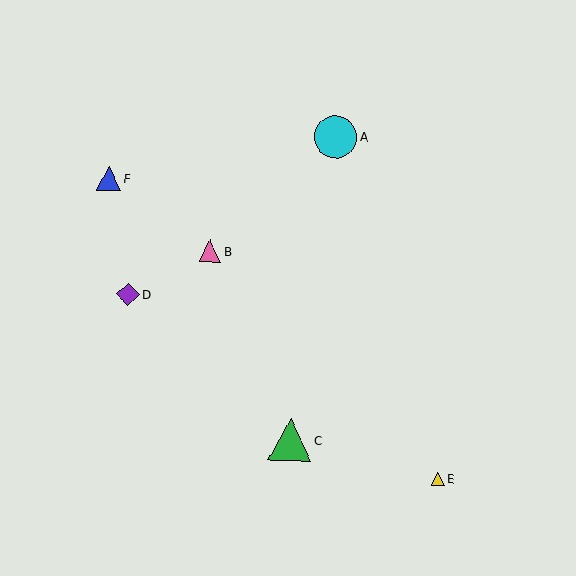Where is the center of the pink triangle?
The center of the pink triangle is at (210, 251).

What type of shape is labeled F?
Shape F is a blue triangle.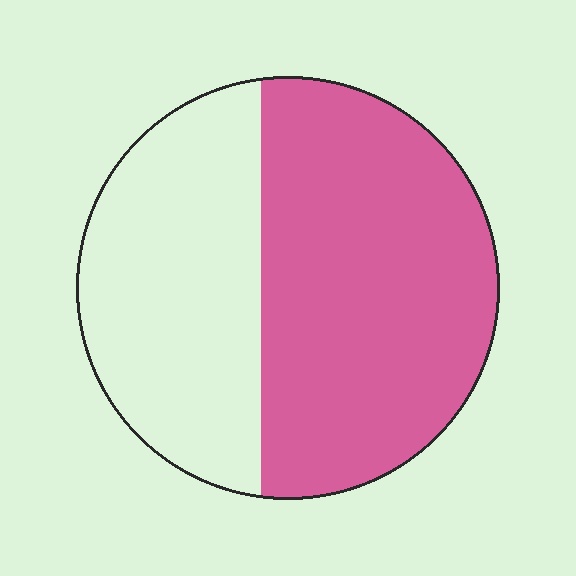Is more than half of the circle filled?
Yes.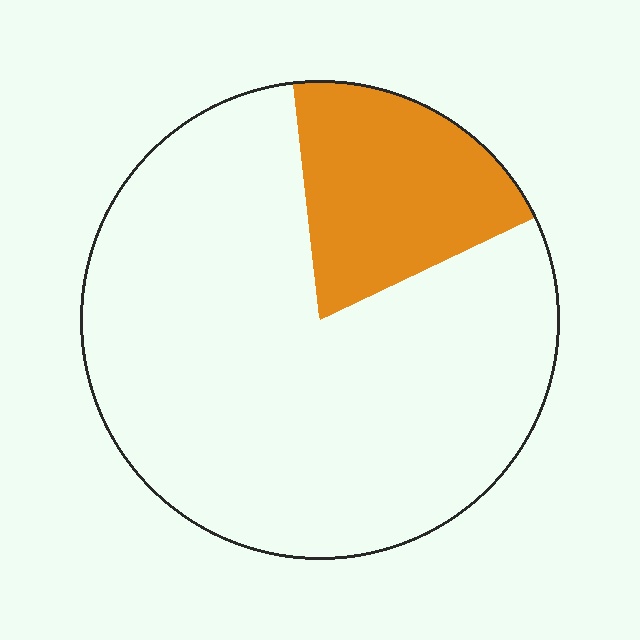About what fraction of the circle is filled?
About one fifth (1/5).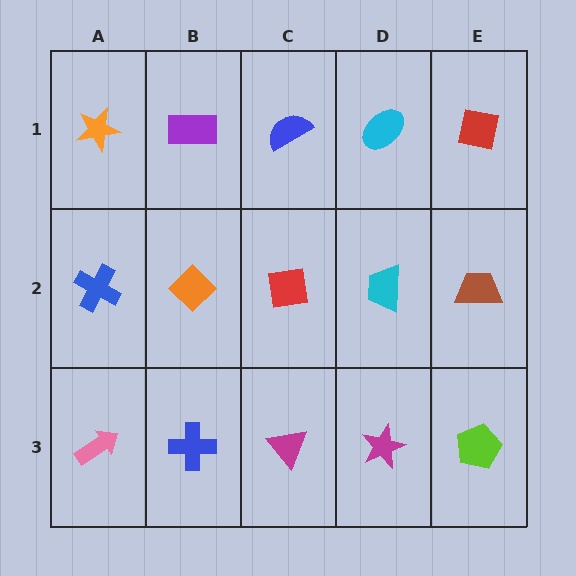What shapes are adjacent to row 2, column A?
An orange star (row 1, column A), a pink arrow (row 3, column A), an orange diamond (row 2, column B).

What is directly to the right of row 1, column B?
A blue semicircle.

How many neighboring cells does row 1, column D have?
3.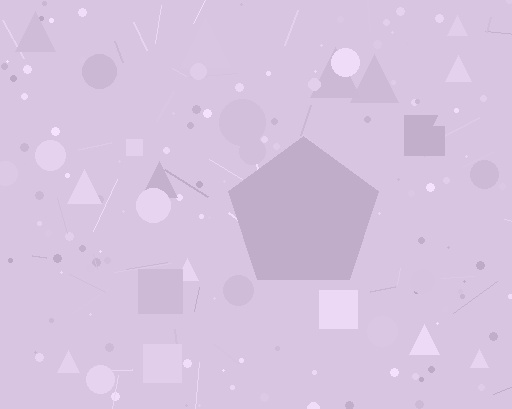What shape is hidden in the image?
A pentagon is hidden in the image.